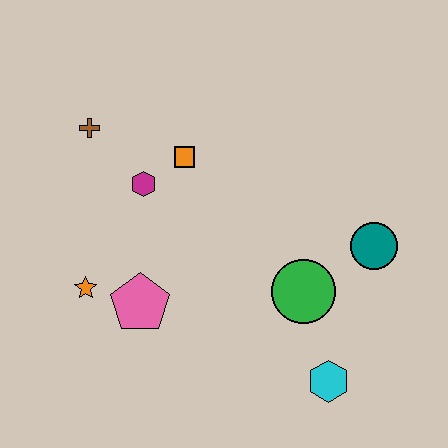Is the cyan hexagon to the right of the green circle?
Yes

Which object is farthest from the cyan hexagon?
The brown cross is farthest from the cyan hexagon.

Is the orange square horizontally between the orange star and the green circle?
Yes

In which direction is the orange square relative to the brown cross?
The orange square is to the right of the brown cross.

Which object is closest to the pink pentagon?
The orange star is closest to the pink pentagon.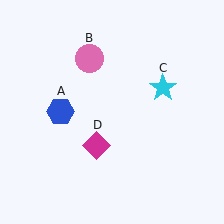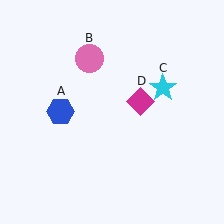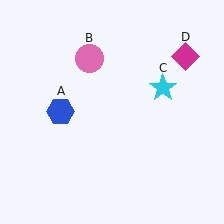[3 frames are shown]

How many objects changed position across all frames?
1 object changed position: magenta diamond (object D).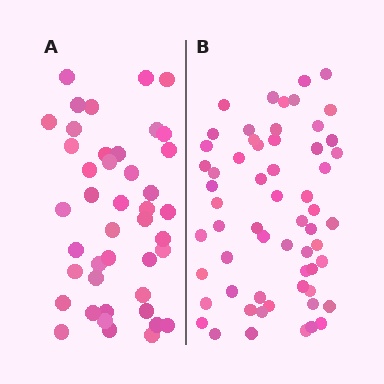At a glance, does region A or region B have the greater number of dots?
Region B (the right region) has more dots.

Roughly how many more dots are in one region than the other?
Region B has approximately 15 more dots than region A.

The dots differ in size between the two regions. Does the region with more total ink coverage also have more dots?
No. Region A has more total ink coverage because its dots are larger, but region B actually contains more individual dots. Total area can be misleading — the number of items is what matters here.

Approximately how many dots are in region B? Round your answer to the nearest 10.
About 60 dots.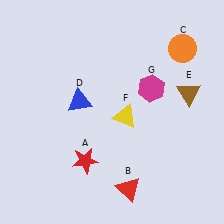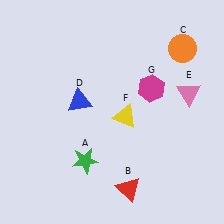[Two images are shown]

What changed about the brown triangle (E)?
In Image 1, E is brown. In Image 2, it changed to pink.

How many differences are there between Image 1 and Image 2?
There are 2 differences between the two images.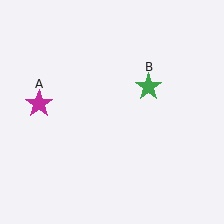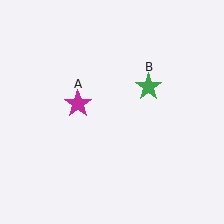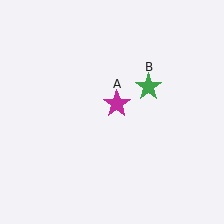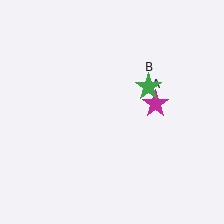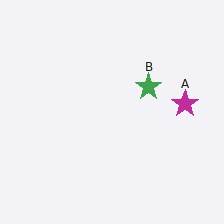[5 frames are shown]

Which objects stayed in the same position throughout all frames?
Green star (object B) remained stationary.